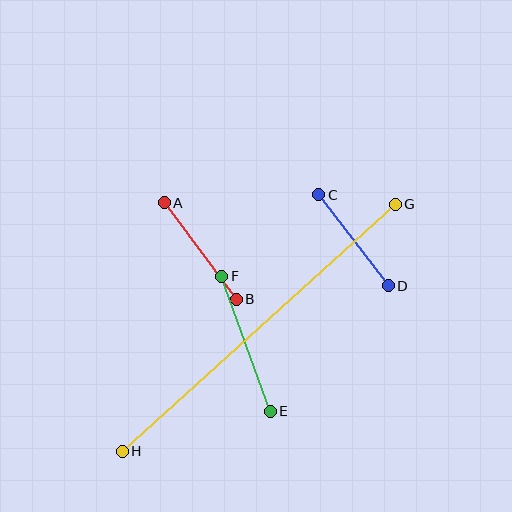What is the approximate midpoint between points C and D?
The midpoint is at approximately (353, 240) pixels.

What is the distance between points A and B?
The distance is approximately 120 pixels.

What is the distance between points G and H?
The distance is approximately 368 pixels.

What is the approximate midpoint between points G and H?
The midpoint is at approximately (259, 328) pixels.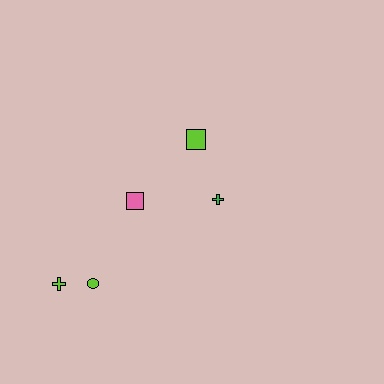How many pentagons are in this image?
There are no pentagons.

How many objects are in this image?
There are 5 objects.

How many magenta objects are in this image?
There are no magenta objects.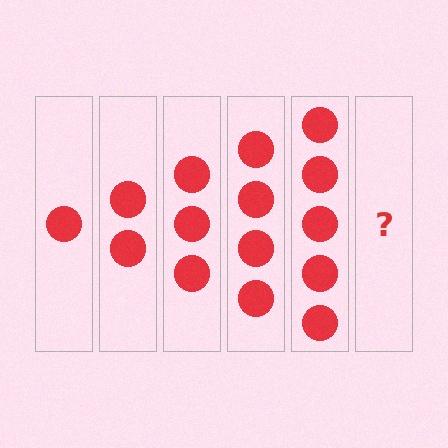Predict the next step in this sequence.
The next step is 6 circles.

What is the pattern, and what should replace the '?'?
The pattern is that each step adds one more circle. The '?' should be 6 circles.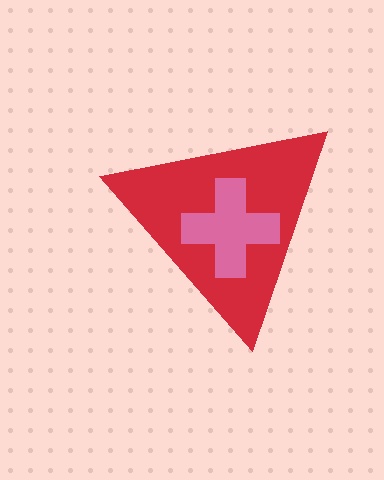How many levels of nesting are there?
2.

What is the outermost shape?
The red triangle.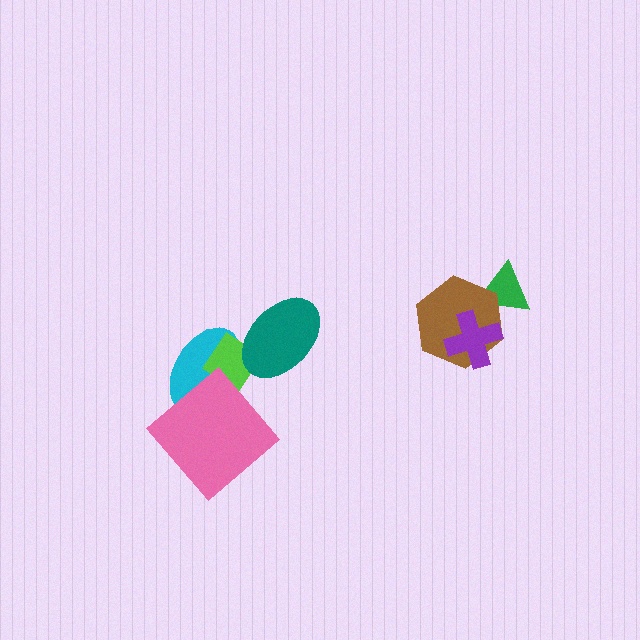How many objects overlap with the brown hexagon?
2 objects overlap with the brown hexagon.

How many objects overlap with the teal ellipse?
2 objects overlap with the teal ellipse.